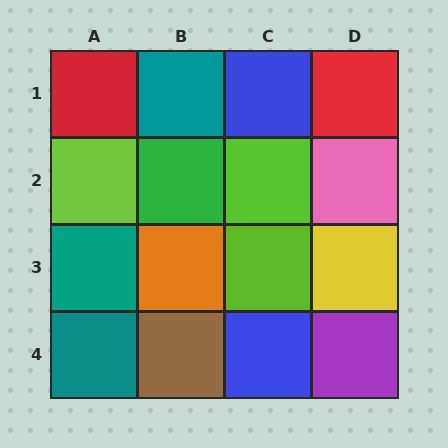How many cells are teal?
3 cells are teal.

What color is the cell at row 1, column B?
Teal.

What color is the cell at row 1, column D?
Red.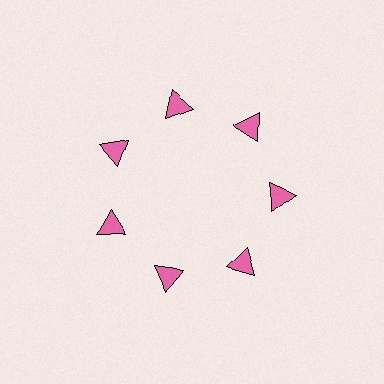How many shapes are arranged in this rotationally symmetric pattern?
There are 7 shapes, arranged in 7 groups of 1.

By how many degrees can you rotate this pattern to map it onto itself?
The pattern maps onto itself every 51 degrees of rotation.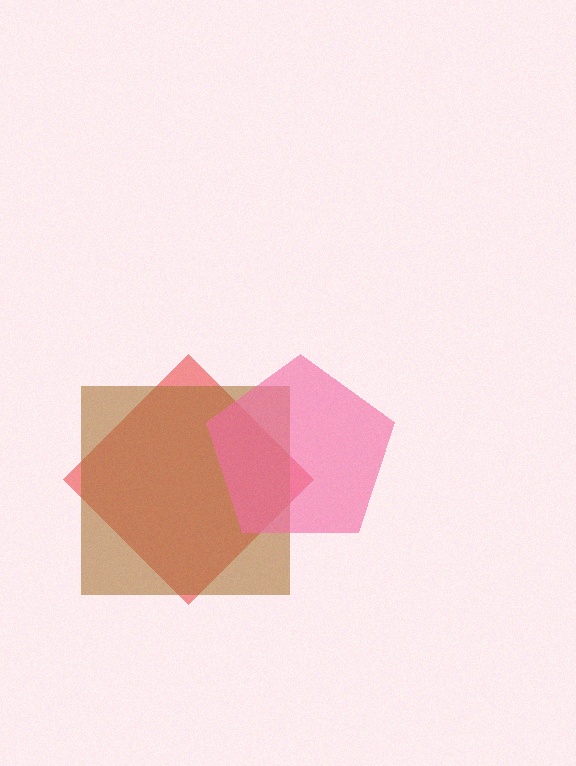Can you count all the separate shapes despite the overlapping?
Yes, there are 3 separate shapes.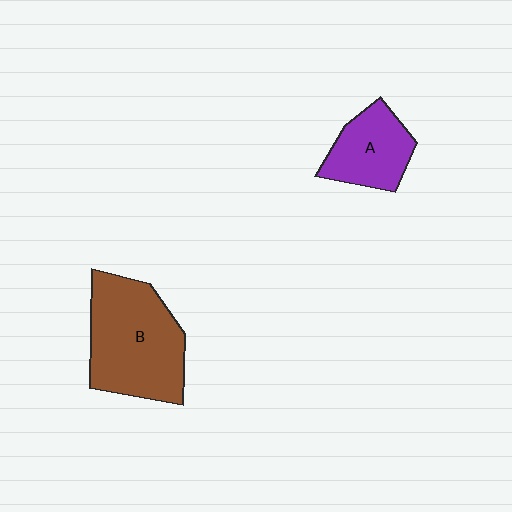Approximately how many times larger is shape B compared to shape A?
Approximately 1.8 times.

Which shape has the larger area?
Shape B (brown).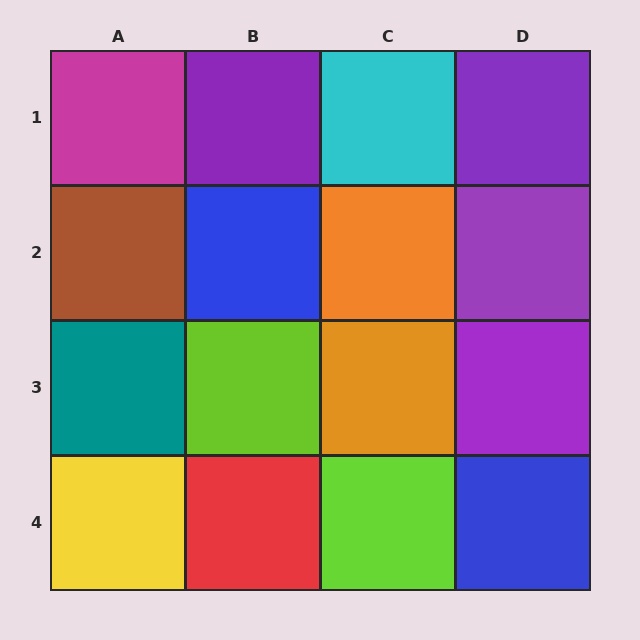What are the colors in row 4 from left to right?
Yellow, red, lime, blue.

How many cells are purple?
4 cells are purple.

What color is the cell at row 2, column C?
Orange.